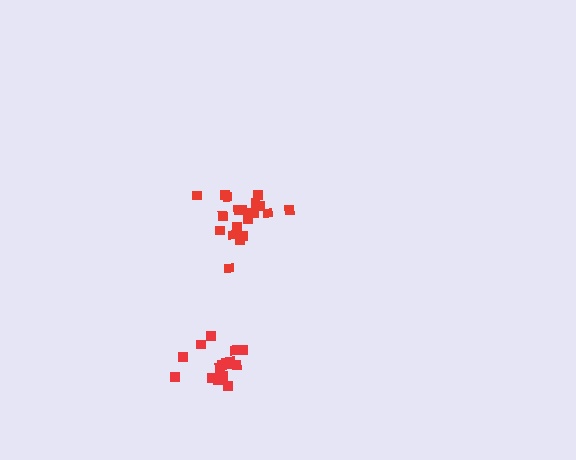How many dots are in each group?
Group 1: 20 dots, Group 2: 18 dots (38 total).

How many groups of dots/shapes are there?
There are 2 groups.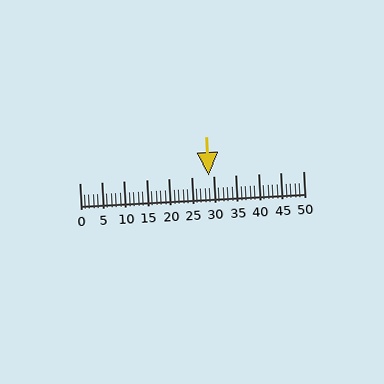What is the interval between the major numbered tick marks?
The major tick marks are spaced 5 units apart.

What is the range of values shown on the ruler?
The ruler shows values from 0 to 50.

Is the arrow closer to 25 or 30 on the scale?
The arrow is closer to 30.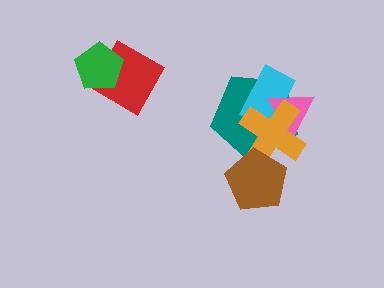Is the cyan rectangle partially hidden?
Yes, it is partially covered by another shape.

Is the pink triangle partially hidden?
Yes, it is partially covered by another shape.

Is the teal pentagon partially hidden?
Yes, it is partially covered by another shape.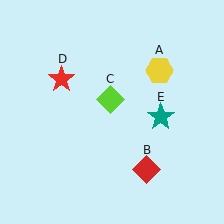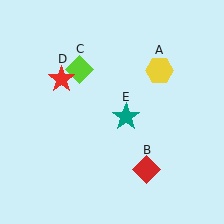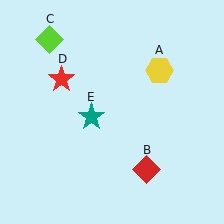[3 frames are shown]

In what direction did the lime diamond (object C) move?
The lime diamond (object C) moved up and to the left.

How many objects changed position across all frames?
2 objects changed position: lime diamond (object C), teal star (object E).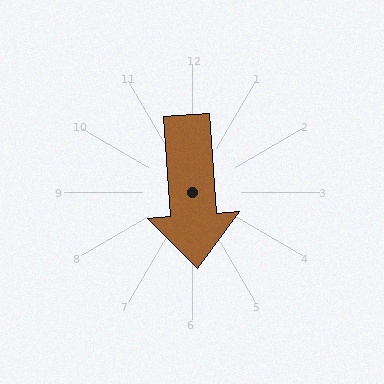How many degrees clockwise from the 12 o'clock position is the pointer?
Approximately 176 degrees.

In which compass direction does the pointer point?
South.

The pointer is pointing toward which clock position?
Roughly 6 o'clock.